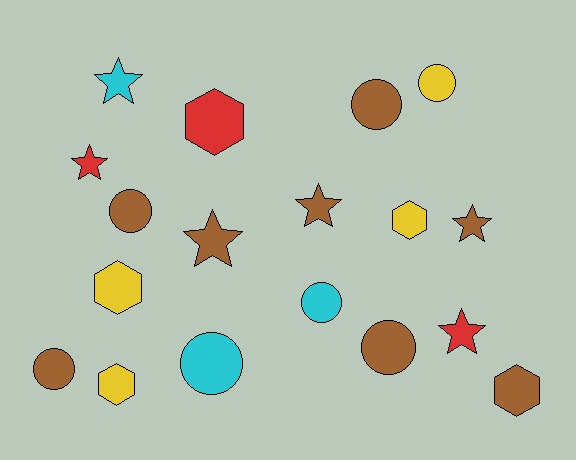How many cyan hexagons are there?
There are no cyan hexagons.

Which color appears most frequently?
Brown, with 8 objects.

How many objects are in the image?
There are 18 objects.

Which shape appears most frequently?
Circle, with 7 objects.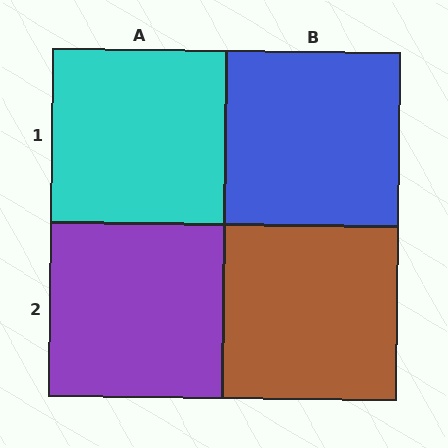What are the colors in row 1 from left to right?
Cyan, blue.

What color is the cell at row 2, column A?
Purple.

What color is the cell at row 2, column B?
Brown.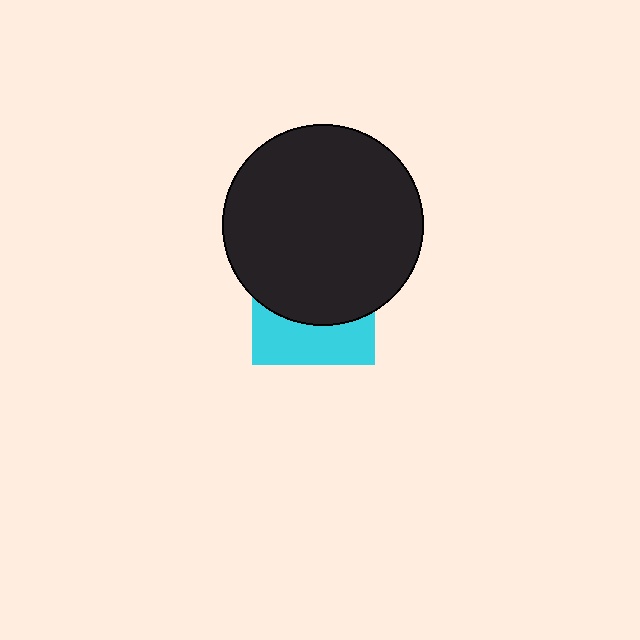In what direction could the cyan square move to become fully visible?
The cyan square could move down. That would shift it out from behind the black circle entirely.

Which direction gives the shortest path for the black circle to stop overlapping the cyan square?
Moving up gives the shortest separation.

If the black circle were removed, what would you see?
You would see the complete cyan square.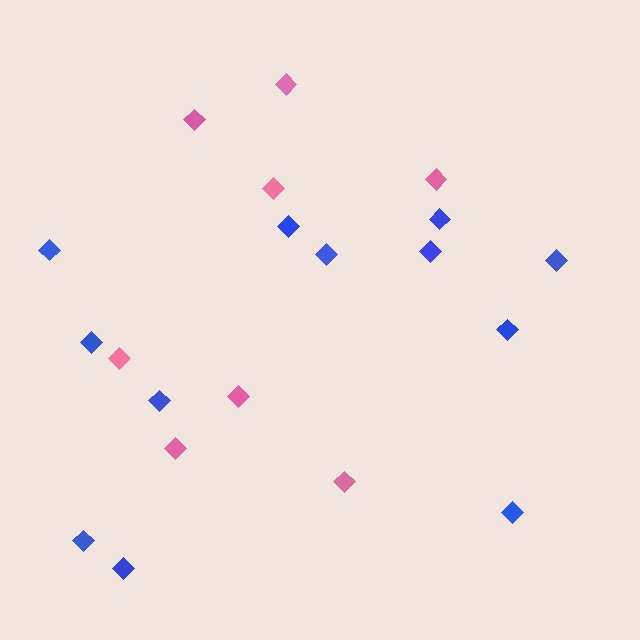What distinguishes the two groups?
There are 2 groups: one group of blue diamonds (12) and one group of pink diamonds (8).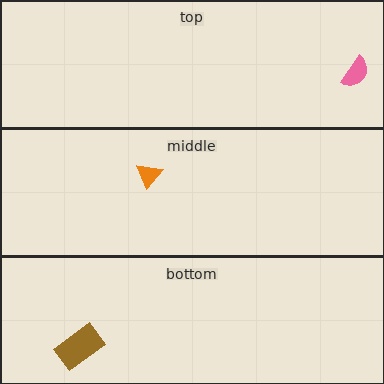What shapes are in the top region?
The pink semicircle.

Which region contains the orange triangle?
The middle region.